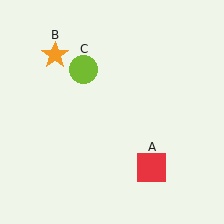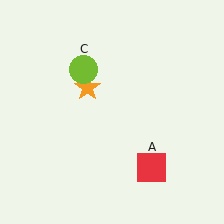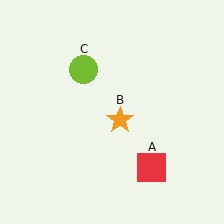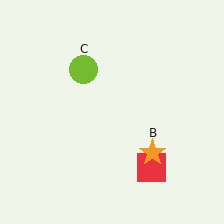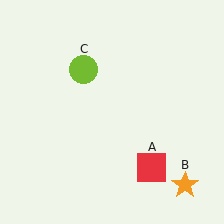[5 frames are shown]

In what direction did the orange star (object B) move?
The orange star (object B) moved down and to the right.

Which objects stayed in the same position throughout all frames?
Red square (object A) and lime circle (object C) remained stationary.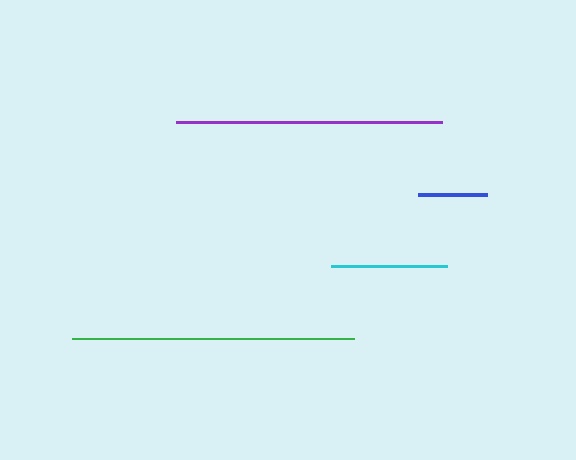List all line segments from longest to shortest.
From longest to shortest: green, purple, cyan, blue.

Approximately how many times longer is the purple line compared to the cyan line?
The purple line is approximately 2.3 times the length of the cyan line.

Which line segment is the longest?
The green line is the longest at approximately 282 pixels.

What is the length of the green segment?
The green segment is approximately 282 pixels long.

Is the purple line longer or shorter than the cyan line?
The purple line is longer than the cyan line.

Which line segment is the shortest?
The blue line is the shortest at approximately 69 pixels.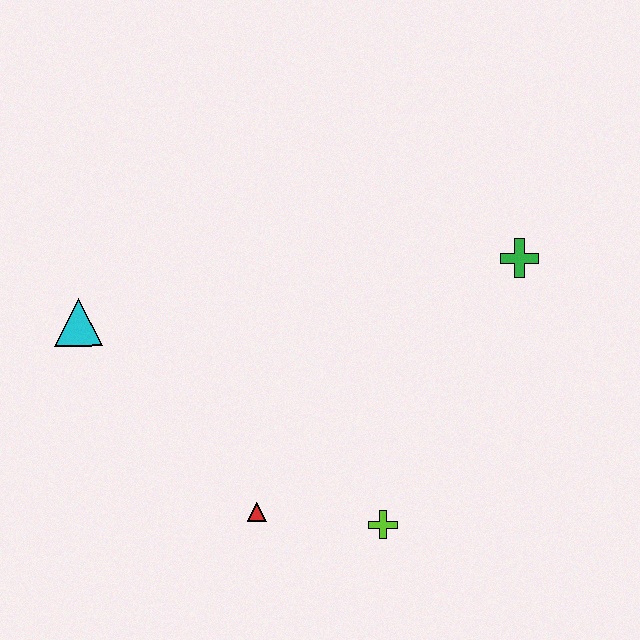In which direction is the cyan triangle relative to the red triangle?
The cyan triangle is above the red triangle.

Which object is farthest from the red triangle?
The green cross is farthest from the red triangle.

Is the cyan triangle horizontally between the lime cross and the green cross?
No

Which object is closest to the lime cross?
The red triangle is closest to the lime cross.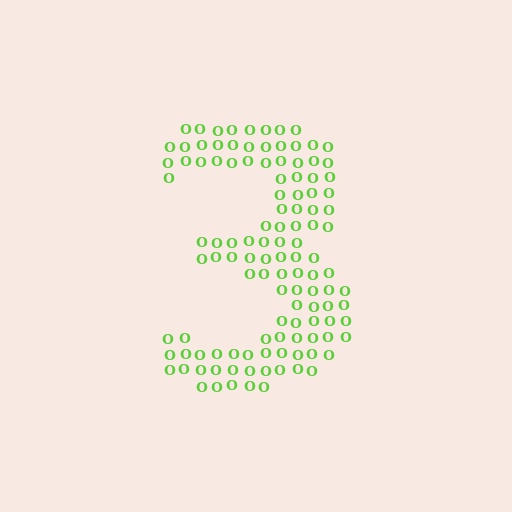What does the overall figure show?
The overall figure shows the digit 3.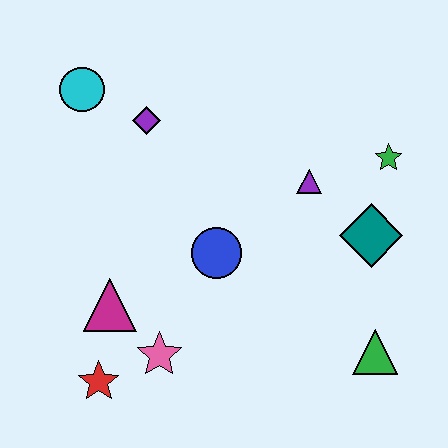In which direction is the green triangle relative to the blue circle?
The green triangle is to the right of the blue circle.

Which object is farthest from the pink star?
The green star is farthest from the pink star.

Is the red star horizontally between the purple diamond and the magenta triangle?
No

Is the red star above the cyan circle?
No